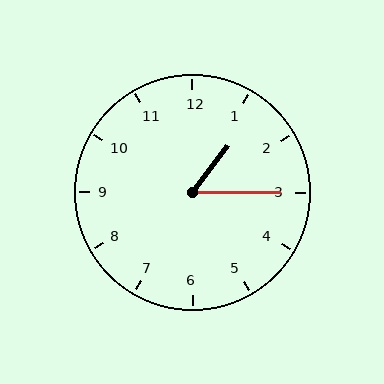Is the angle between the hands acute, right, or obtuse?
It is acute.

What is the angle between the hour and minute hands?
Approximately 52 degrees.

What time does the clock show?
1:15.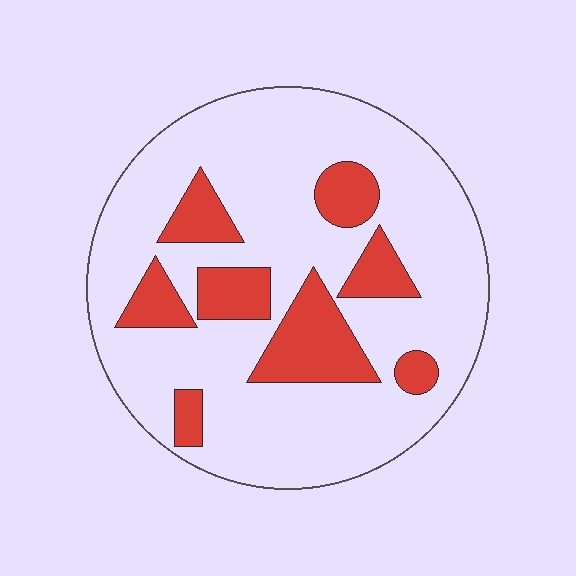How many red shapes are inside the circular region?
8.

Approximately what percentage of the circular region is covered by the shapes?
Approximately 20%.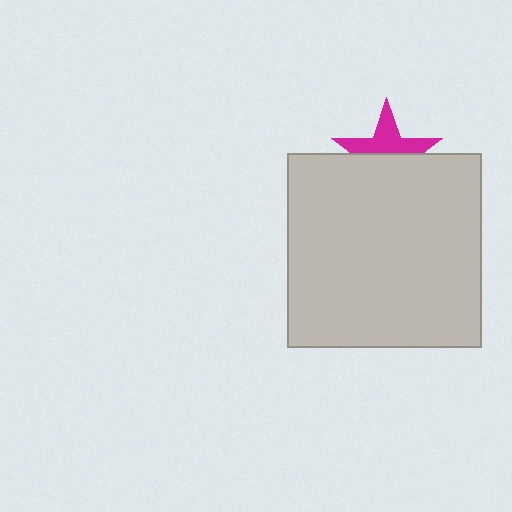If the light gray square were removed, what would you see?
You would see the complete magenta star.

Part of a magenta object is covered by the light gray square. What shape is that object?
It is a star.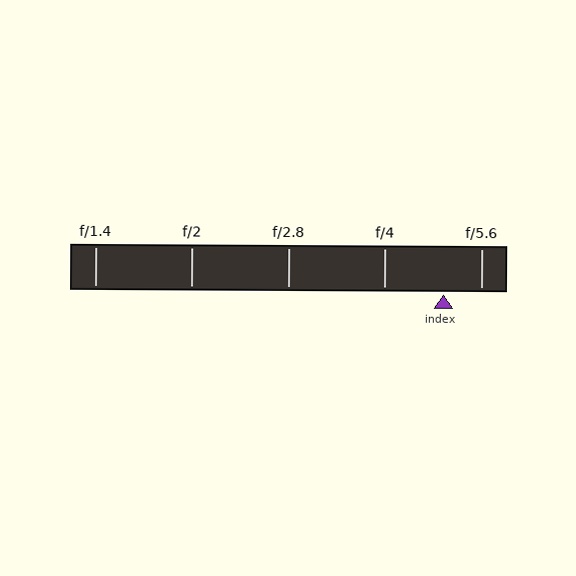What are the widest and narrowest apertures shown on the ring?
The widest aperture shown is f/1.4 and the narrowest is f/5.6.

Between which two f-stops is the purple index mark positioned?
The index mark is between f/4 and f/5.6.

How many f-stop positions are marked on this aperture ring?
There are 5 f-stop positions marked.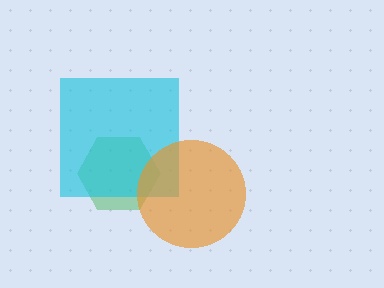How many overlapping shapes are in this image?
There are 3 overlapping shapes in the image.